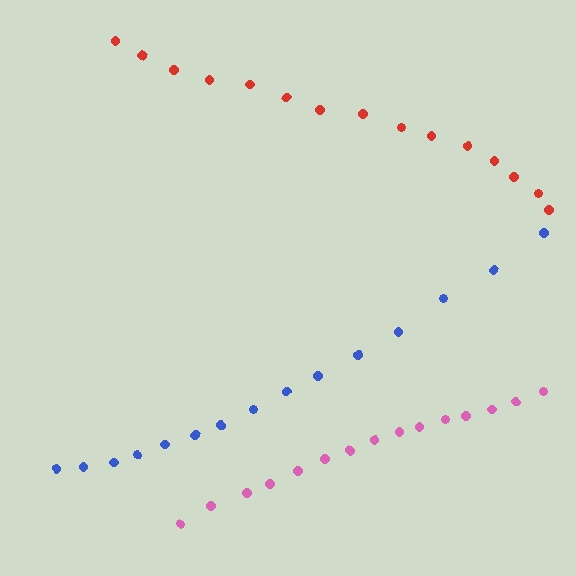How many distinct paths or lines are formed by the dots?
There are 3 distinct paths.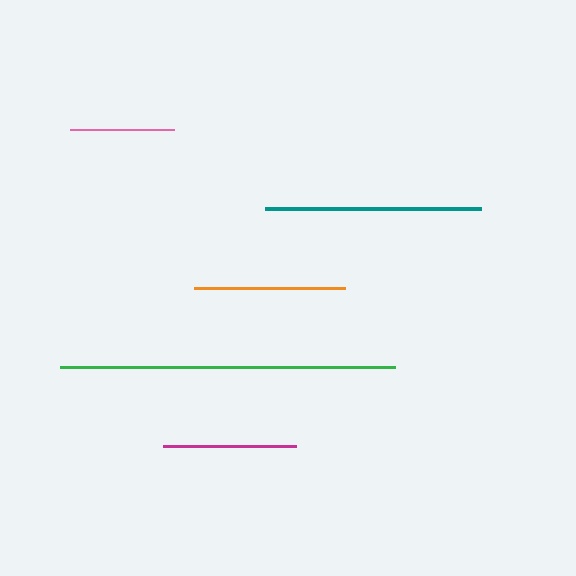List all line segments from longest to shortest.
From longest to shortest: green, teal, orange, magenta, pink.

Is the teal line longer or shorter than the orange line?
The teal line is longer than the orange line.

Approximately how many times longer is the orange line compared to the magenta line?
The orange line is approximately 1.1 times the length of the magenta line.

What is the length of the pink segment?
The pink segment is approximately 104 pixels long.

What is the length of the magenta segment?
The magenta segment is approximately 132 pixels long.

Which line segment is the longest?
The green line is the longest at approximately 335 pixels.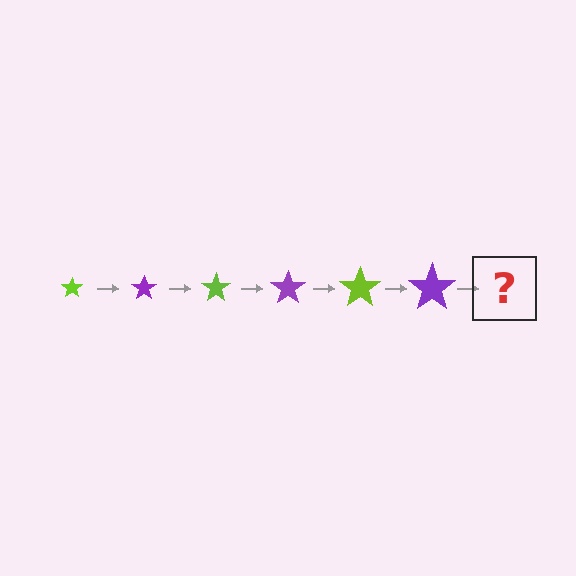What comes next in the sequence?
The next element should be a lime star, larger than the previous one.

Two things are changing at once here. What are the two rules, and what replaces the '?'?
The two rules are that the star grows larger each step and the color cycles through lime and purple. The '?' should be a lime star, larger than the previous one.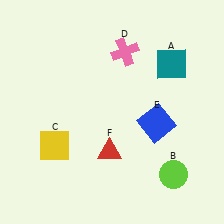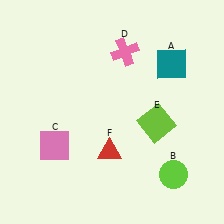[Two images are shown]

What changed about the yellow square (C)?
In Image 1, C is yellow. In Image 2, it changed to pink.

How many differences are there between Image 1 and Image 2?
There are 2 differences between the two images.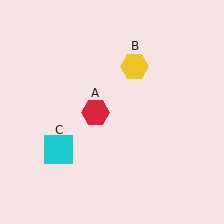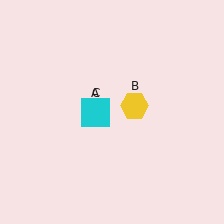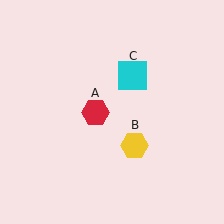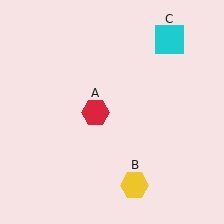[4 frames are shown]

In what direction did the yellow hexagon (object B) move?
The yellow hexagon (object B) moved down.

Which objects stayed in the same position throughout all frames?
Red hexagon (object A) remained stationary.